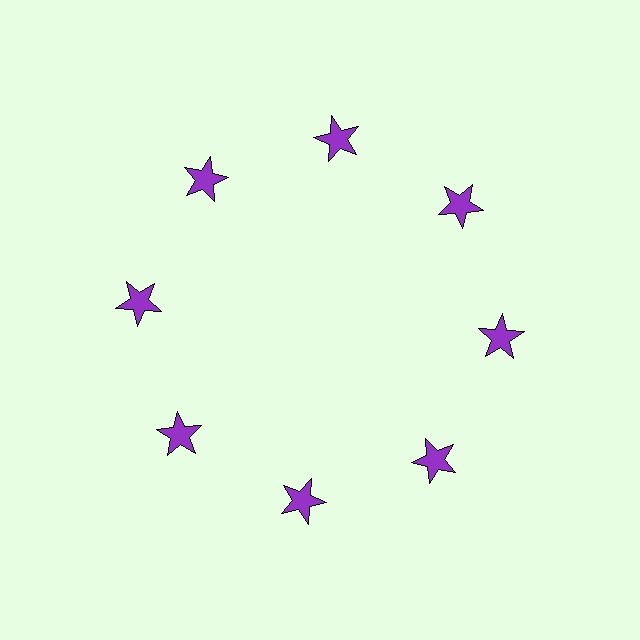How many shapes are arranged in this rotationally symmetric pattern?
There are 8 shapes, arranged in 8 groups of 1.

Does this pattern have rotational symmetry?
Yes, this pattern has 8-fold rotational symmetry. It looks the same after rotating 45 degrees around the center.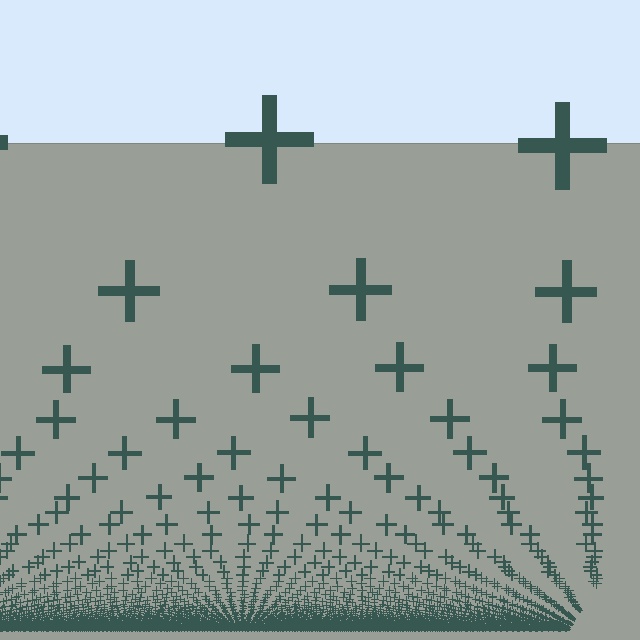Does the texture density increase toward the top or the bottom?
Density increases toward the bottom.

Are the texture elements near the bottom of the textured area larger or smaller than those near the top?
Smaller. The gradient is inverted — elements near the bottom are smaller and denser.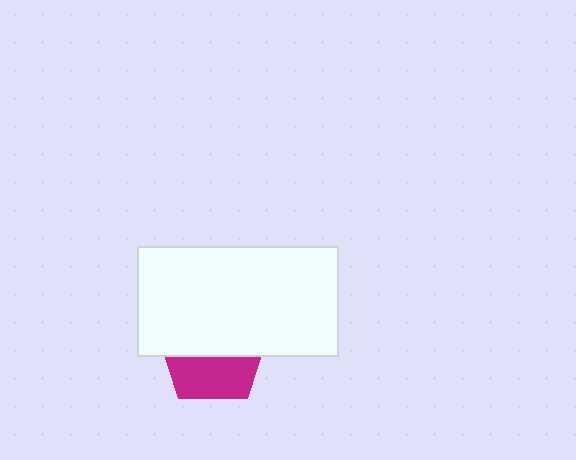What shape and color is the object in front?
The object in front is a white rectangle.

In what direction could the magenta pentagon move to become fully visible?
The magenta pentagon could move down. That would shift it out from behind the white rectangle entirely.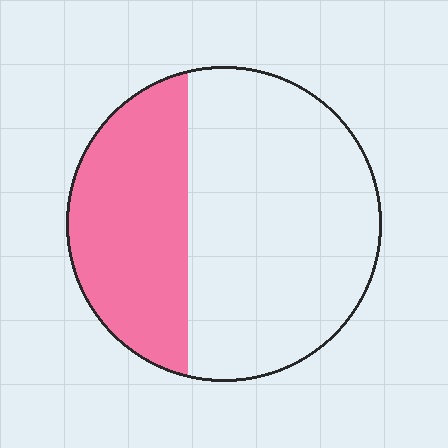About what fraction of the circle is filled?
About three eighths (3/8).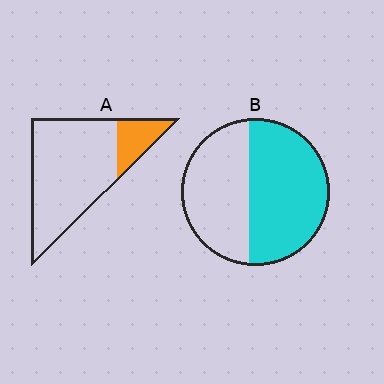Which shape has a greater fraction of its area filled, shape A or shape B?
Shape B.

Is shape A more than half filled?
No.